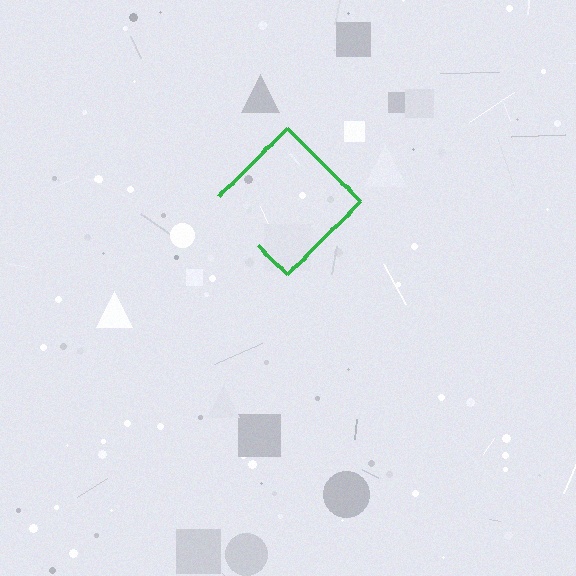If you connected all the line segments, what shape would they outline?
They would outline a diamond.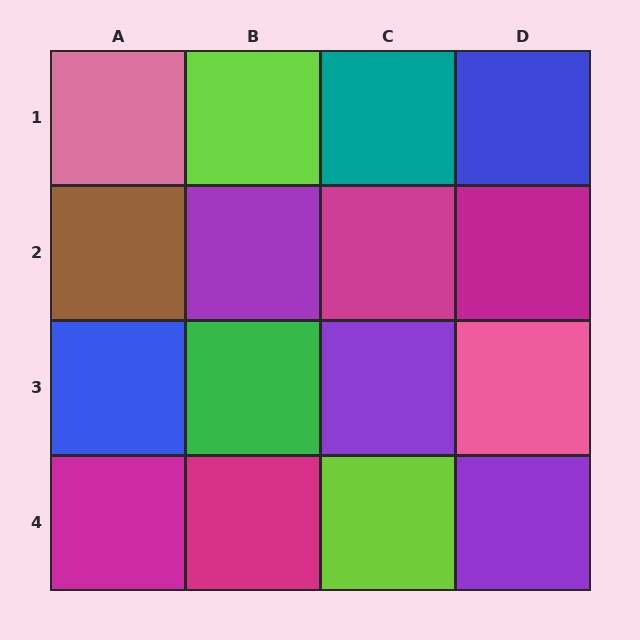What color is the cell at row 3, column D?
Pink.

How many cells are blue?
2 cells are blue.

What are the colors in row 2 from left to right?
Brown, purple, magenta, magenta.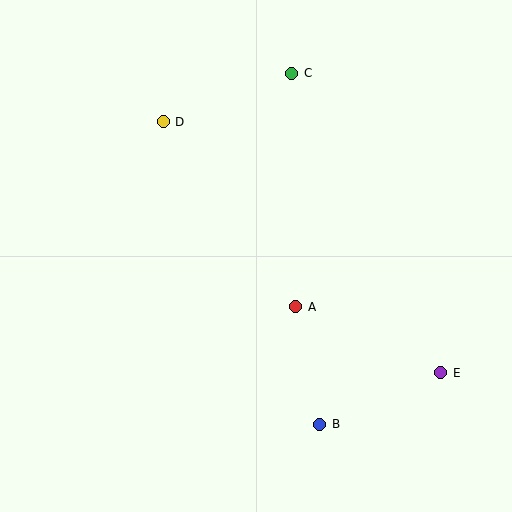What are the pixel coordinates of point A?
Point A is at (296, 307).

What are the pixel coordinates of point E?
Point E is at (441, 373).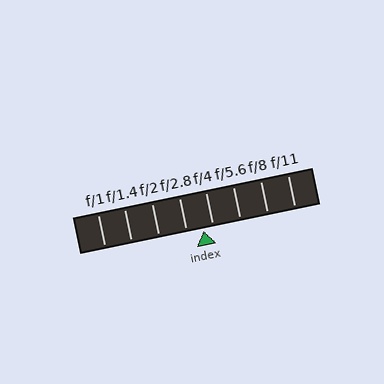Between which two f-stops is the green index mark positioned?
The index mark is between f/2.8 and f/4.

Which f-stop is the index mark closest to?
The index mark is closest to f/4.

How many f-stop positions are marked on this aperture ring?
There are 8 f-stop positions marked.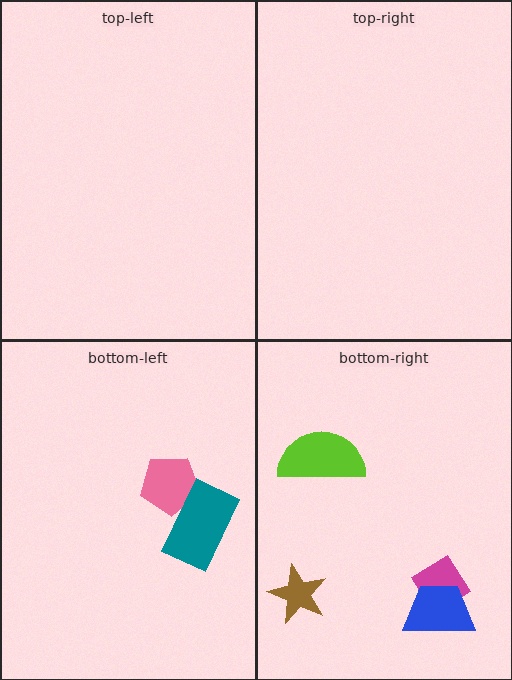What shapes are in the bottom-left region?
The pink pentagon, the teal rectangle.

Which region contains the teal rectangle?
The bottom-left region.